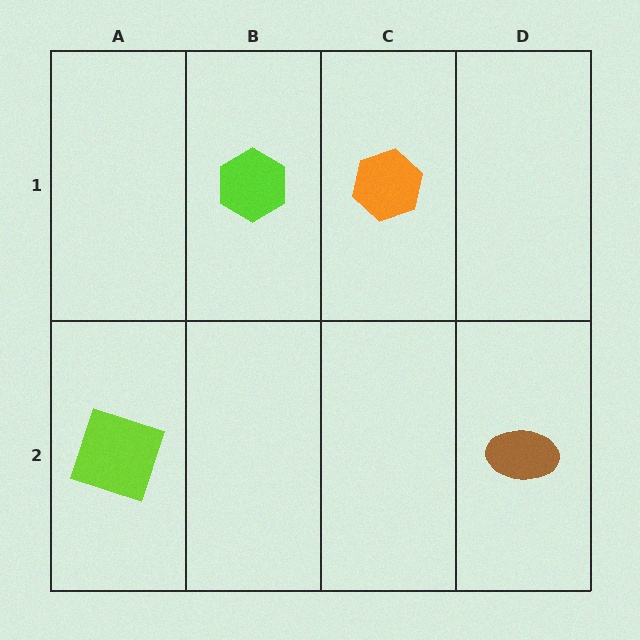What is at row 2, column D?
A brown ellipse.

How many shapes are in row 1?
2 shapes.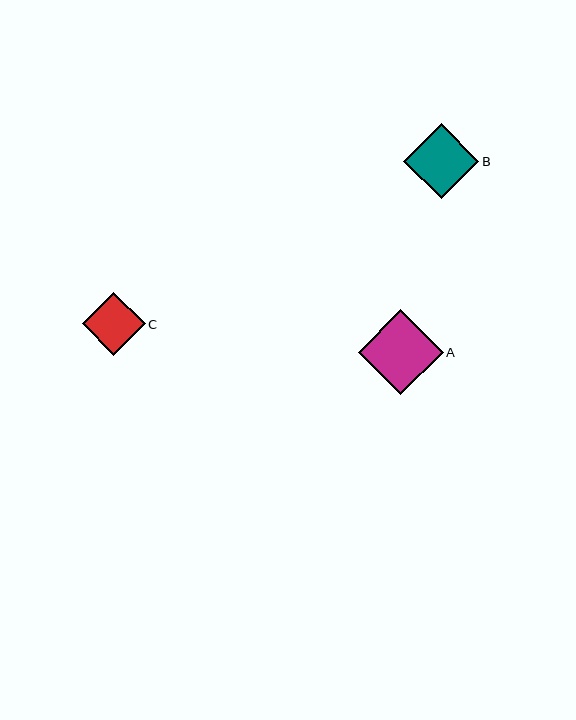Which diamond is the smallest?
Diamond C is the smallest with a size of approximately 63 pixels.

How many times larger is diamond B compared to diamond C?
Diamond B is approximately 1.2 times the size of diamond C.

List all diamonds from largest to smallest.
From largest to smallest: A, B, C.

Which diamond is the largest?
Diamond A is the largest with a size of approximately 85 pixels.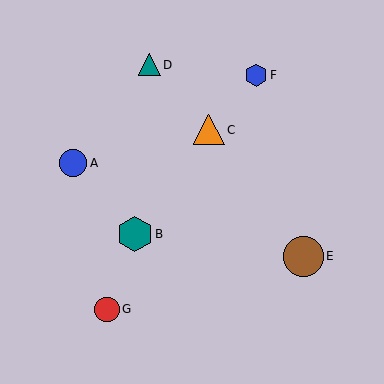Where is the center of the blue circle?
The center of the blue circle is at (73, 163).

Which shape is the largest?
The brown circle (labeled E) is the largest.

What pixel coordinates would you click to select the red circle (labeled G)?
Click at (107, 309) to select the red circle G.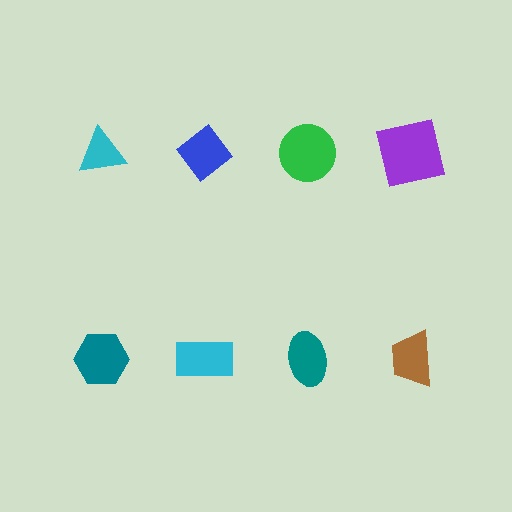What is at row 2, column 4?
A brown trapezoid.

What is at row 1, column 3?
A green circle.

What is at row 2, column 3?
A teal ellipse.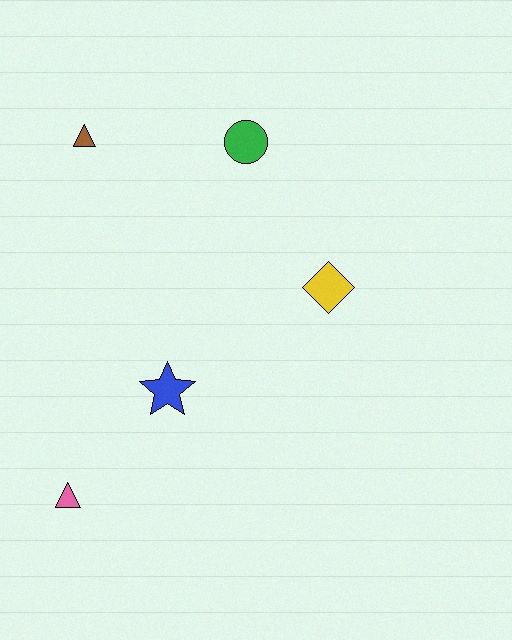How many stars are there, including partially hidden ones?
There is 1 star.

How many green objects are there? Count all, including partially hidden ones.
There is 1 green object.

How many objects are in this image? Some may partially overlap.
There are 5 objects.